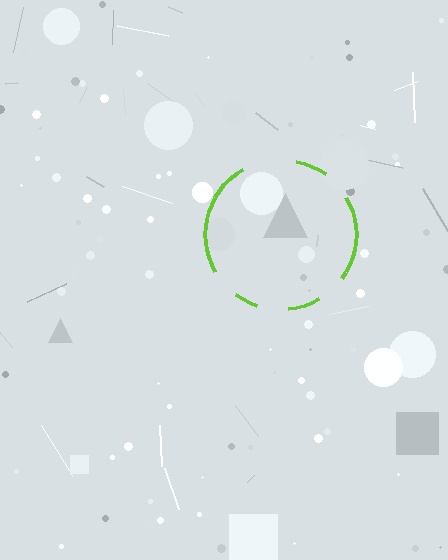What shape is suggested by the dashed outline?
The dashed outline suggests a circle.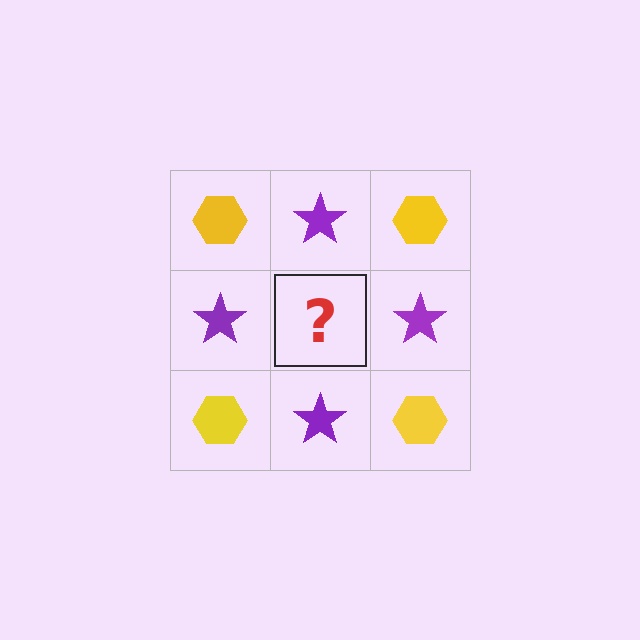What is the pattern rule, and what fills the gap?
The rule is that it alternates yellow hexagon and purple star in a checkerboard pattern. The gap should be filled with a yellow hexagon.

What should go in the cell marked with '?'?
The missing cell should contain a yellow hexagon.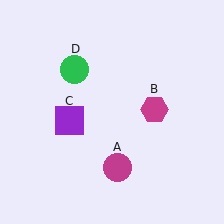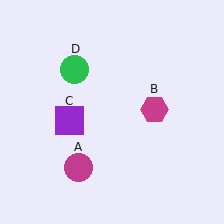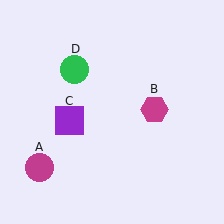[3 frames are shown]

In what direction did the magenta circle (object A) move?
The magenta circle (object A) moved left.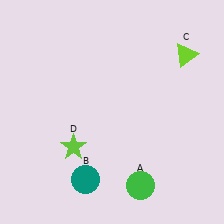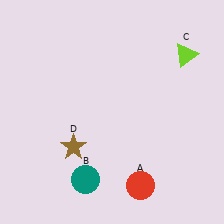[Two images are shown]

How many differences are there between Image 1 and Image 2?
There are 2 differences between the two images.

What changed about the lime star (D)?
In Image 1, D is lime. In Image 2, it changed to brown.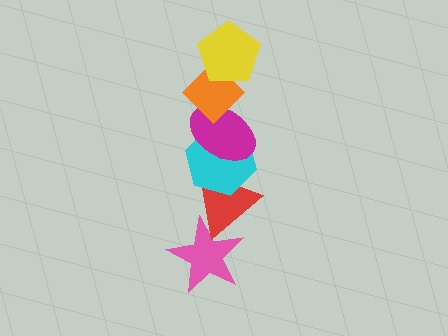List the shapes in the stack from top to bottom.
From top to bottom: the yellow pentagon, the orange diamond, the magenta ellipse, the cyan hexagon, the red triangle, the pink star.